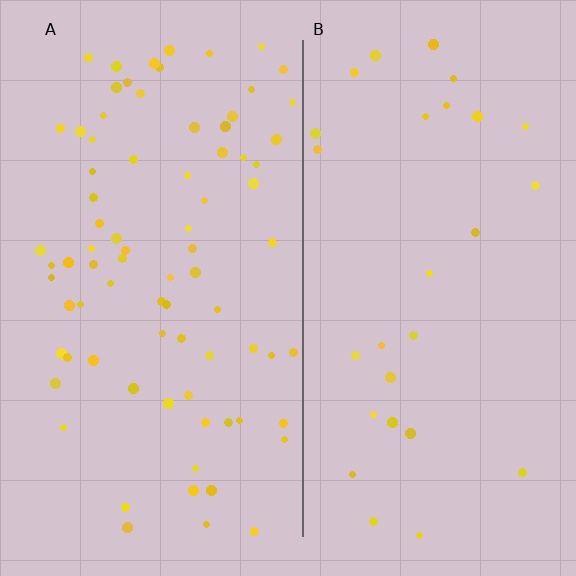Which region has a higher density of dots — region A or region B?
A (the left).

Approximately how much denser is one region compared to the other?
Approximately 2.8× — region A over region B.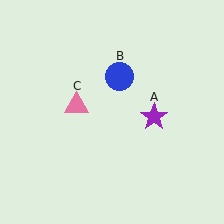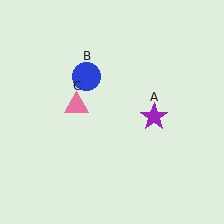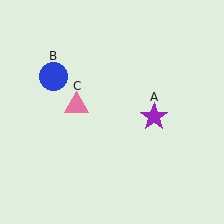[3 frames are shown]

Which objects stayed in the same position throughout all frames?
Purple star (object A) and pink triangle (object C) remained stationary.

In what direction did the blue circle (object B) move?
The blue circle (object B) moved left.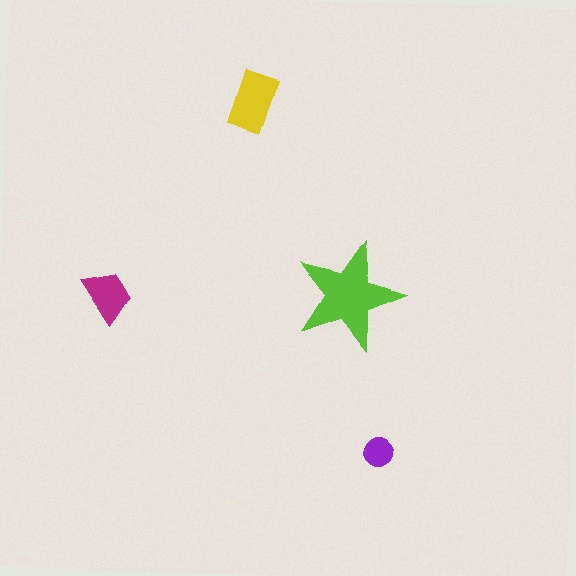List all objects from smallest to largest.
The purple circle, the magenta trapezoid, the yellow rectangle, the lime star.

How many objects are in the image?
There are 4 objects in the image.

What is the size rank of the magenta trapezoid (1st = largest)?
3rd.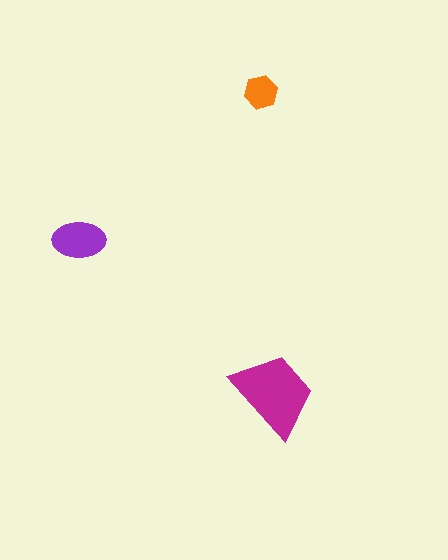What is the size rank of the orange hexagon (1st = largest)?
3rd.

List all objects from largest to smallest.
The magenta trapezoid, the purple ellipse, the orange hexagon.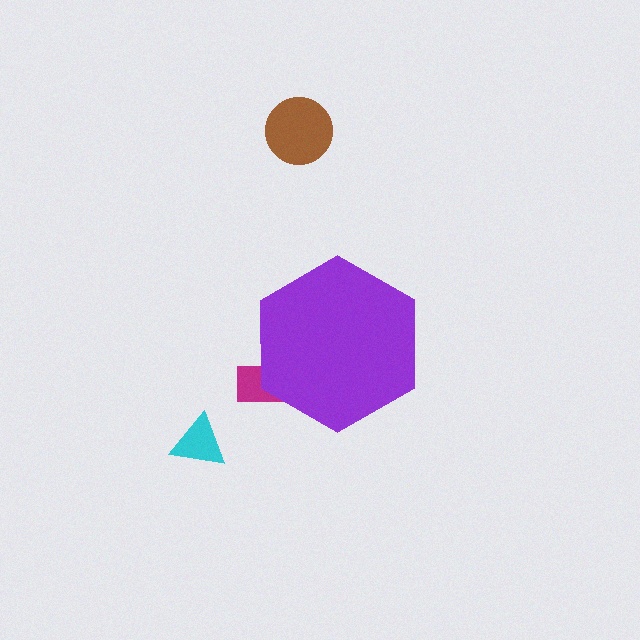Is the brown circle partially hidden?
No, the brown circle is fully visible.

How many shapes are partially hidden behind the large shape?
1 shape is partially hidden.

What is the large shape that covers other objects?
A purple hexagon.